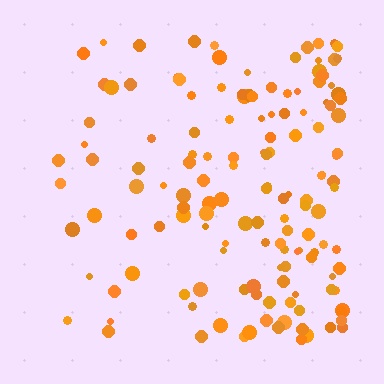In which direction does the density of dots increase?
From left to right, with the right side densest.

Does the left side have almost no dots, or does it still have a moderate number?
Still a moderate number, just noticeably fewer than the right.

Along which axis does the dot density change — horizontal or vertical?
Horizontal.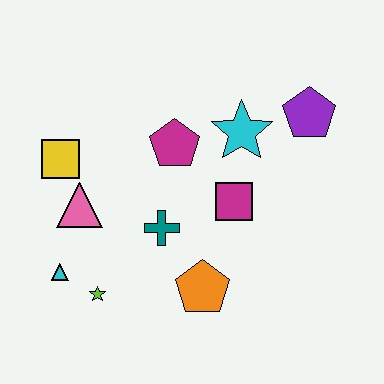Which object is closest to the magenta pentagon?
The cyan star is closest to the magenta pentagon.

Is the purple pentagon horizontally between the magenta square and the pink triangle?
No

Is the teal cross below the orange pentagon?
No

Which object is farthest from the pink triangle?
The purple pentagon is farthest from the pink triangle.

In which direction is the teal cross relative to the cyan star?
The teal cross is below the cyan star.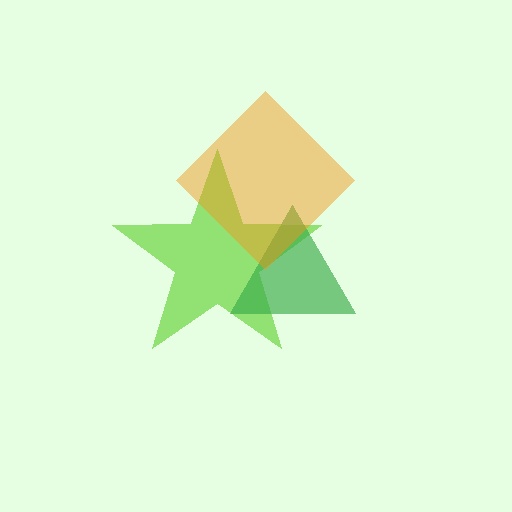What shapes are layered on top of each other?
The layered shapes are: a lime star, a green triangle, an orange diamond.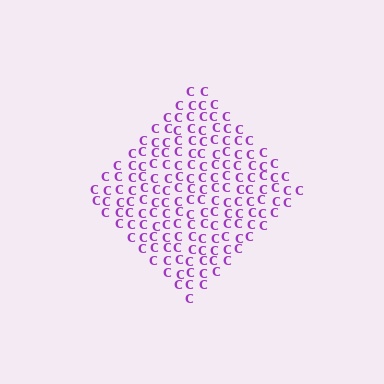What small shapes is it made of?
It is made of small letter C's.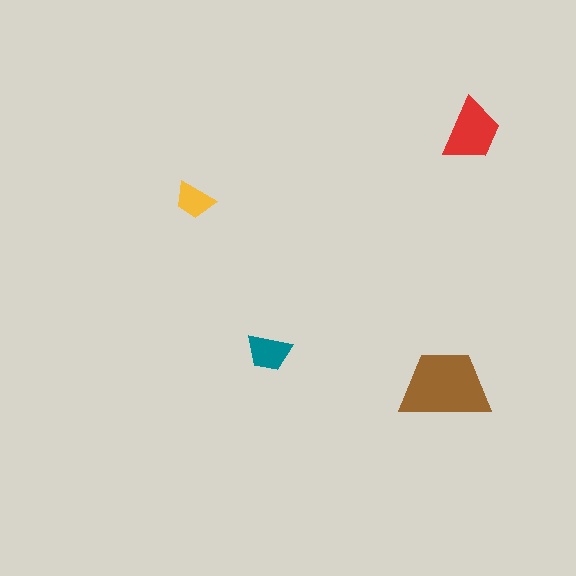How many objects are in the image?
There are 4 objects in the image.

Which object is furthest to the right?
The red trapezoid is rightmost.